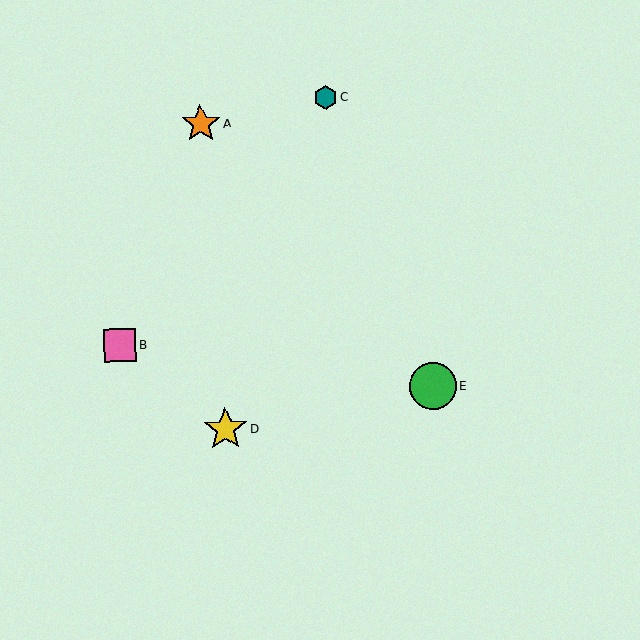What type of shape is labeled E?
Shape E is a green circle.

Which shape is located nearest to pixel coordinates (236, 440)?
The yellow star (labeled D) at (225, 429) is nearest to that location.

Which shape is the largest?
The green circle (labeled E) is the largest.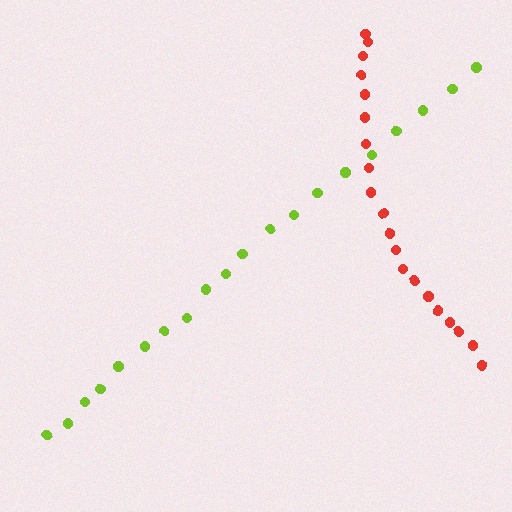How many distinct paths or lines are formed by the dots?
There are 2 distinct paths.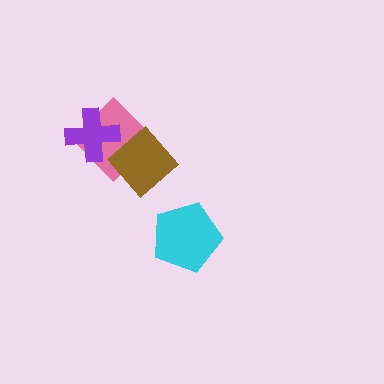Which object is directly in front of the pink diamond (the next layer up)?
The brown diamond is directly in front of the pink diamond.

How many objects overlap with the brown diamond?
1 object overlaps with the brown diamond.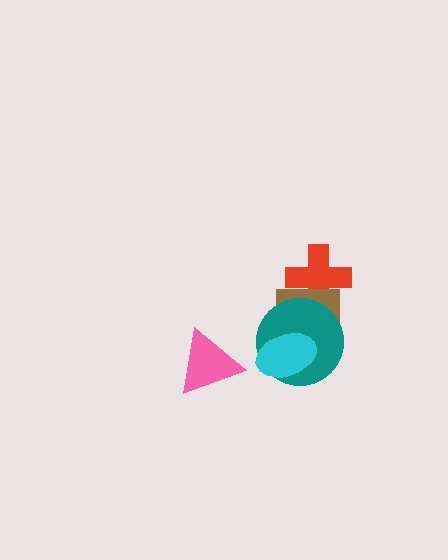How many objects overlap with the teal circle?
3 objects overlap with the teal circle.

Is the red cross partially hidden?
Yes, it is partially covered by another shape.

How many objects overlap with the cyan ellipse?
2 objects overlap with the cyan ellipse.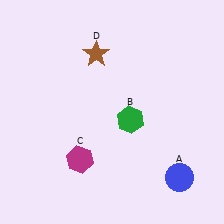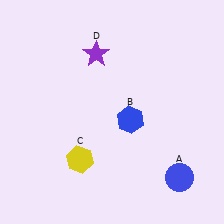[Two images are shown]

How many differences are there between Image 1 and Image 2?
There are 3 differences between the two images.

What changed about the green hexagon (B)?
In Image 1, B is green. In Image 2, it changed to blue.